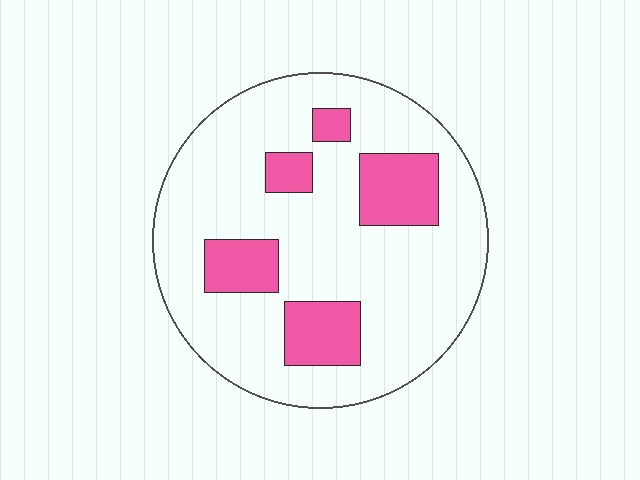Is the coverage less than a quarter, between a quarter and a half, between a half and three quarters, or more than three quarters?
Less than a quarter.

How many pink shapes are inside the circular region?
5.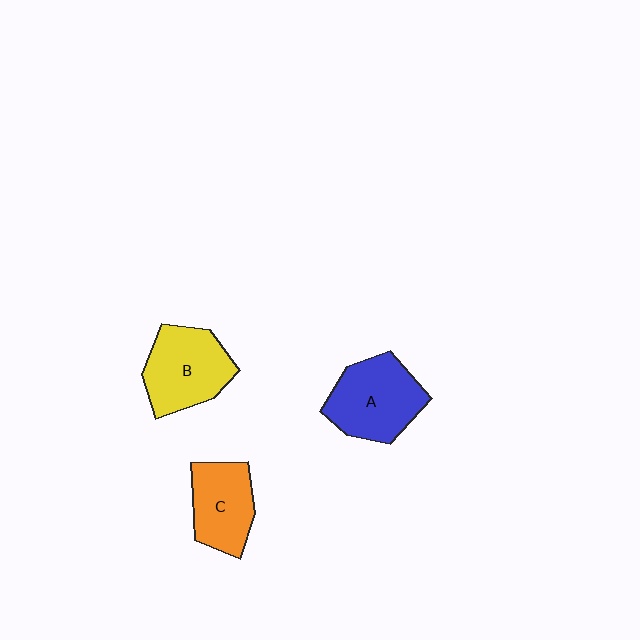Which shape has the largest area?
Shape A (blue).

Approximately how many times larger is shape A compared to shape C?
Approximately 1.3 times.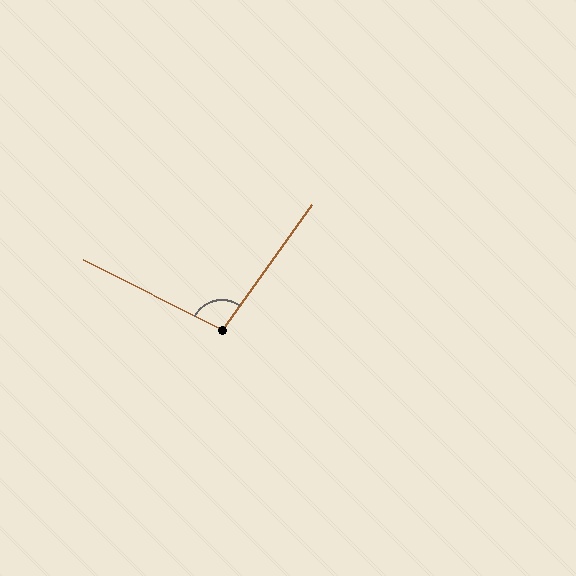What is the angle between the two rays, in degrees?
Approximately 99 degrees.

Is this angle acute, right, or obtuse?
It is obtuse.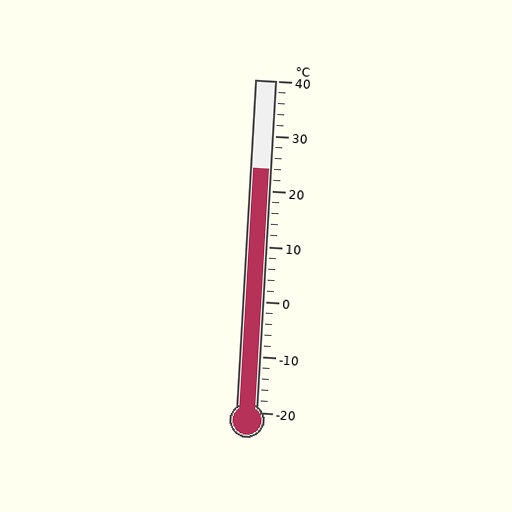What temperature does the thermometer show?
The thermometer shows approximately 24°C.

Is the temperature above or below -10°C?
The temperature is above -10°C.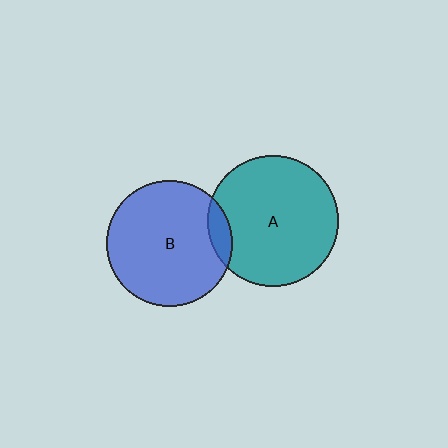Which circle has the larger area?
Circle A (teal).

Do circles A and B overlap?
Yes.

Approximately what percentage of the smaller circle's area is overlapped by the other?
Approximately 10%.